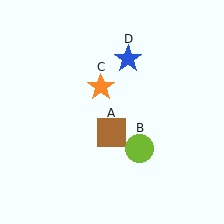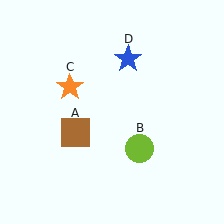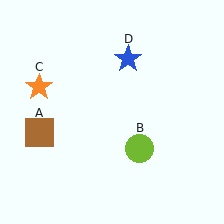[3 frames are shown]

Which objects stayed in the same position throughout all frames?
Lime circle (object B) and blue star (object D) remained stationary.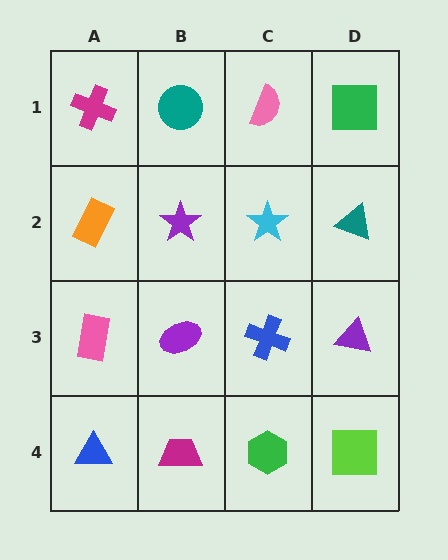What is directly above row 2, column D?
A green square.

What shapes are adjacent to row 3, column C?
A cyan star (row 2, column C), a green hexagon (row 4, column C), a purple ellipse (row 3, column B), a purple triangle (row 3, column D).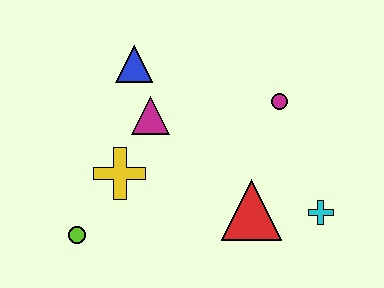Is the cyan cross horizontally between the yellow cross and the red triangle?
No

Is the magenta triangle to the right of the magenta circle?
No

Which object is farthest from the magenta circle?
The lime circle is farthest from the magenta circle.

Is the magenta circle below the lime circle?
No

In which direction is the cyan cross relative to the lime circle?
The cyan cross is to the right of the lime circle.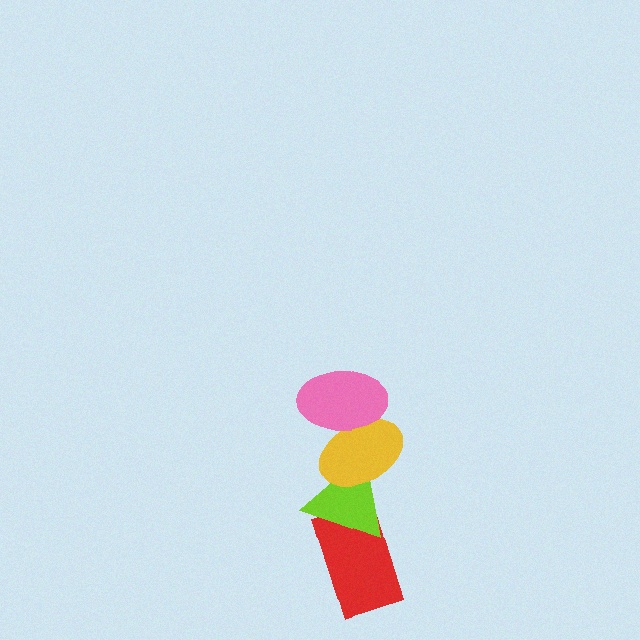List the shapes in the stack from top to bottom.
From top to bottom: the pink ellipse, the yellow ellipse, the lime triangle, the red rectangle.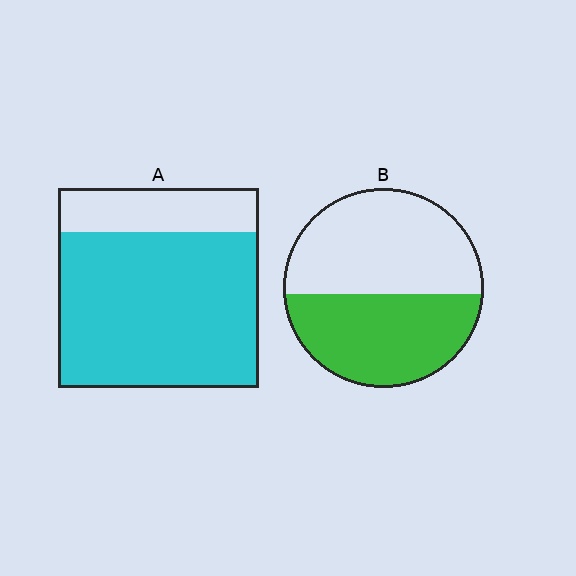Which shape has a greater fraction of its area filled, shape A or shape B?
Shape A.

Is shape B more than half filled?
Roughly half.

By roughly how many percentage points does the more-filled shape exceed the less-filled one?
By roughly 30 percentage points (A over B).